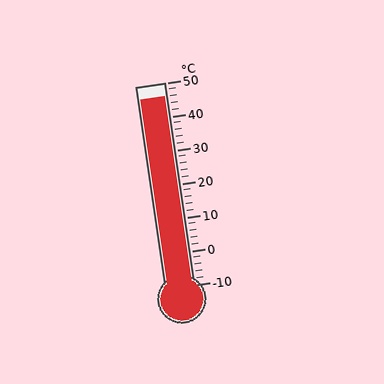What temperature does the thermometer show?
The thermometer shows approximately 46°C.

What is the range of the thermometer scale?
The thermometer scale ranges from -10°C to 50°C.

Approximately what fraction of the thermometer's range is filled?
The thermometer is filled to approximately 95% of its range.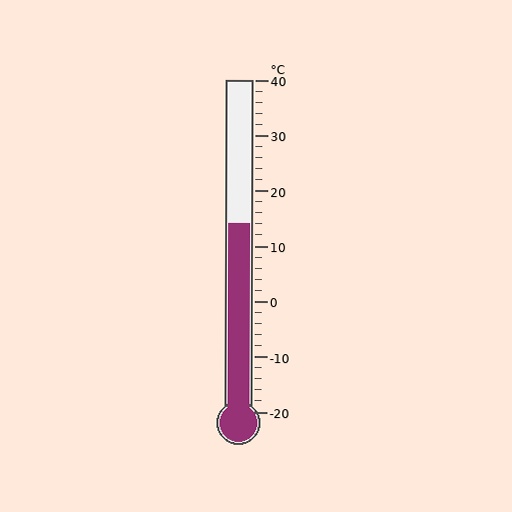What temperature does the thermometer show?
The thermometer shows approximately 14°C.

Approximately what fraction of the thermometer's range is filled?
The thermometer is filled to approximately 55% of its range.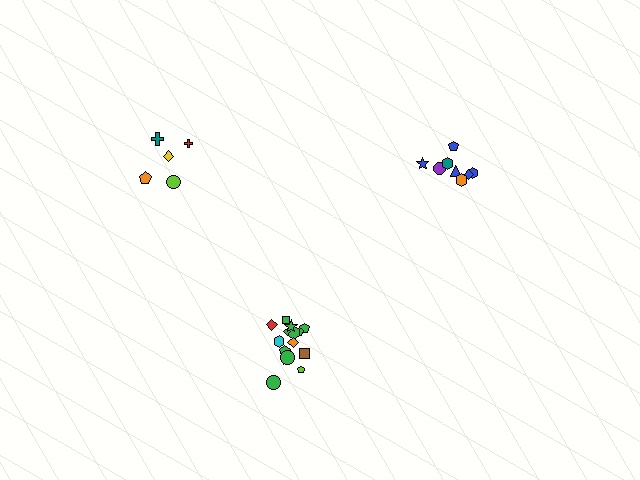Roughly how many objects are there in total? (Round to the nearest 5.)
Roughly 30 objects in total.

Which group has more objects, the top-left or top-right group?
The top-right group.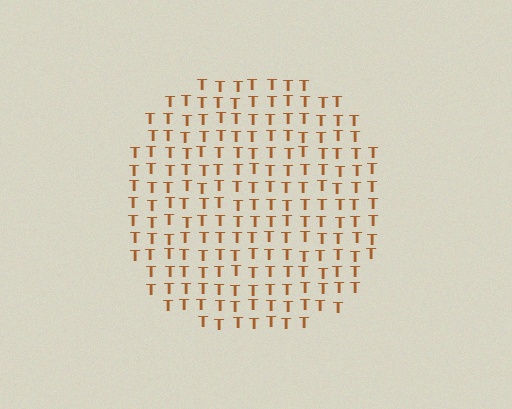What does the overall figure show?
The overall figure shows a circle.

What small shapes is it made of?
It is made of small letter T's.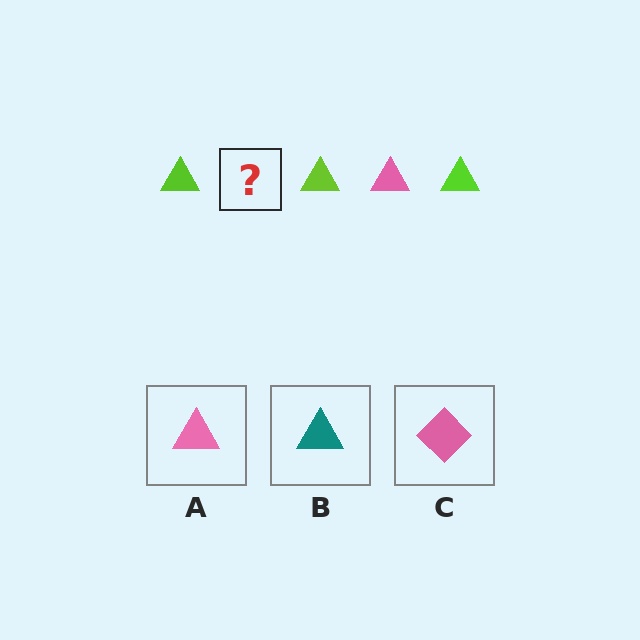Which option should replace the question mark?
Option A.